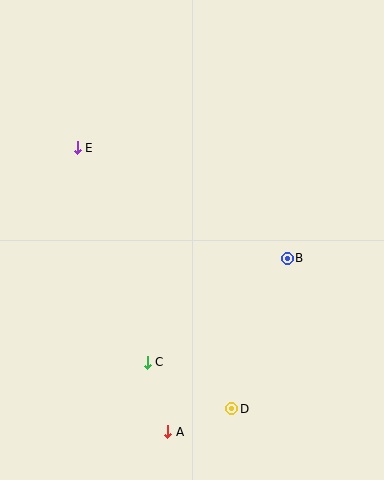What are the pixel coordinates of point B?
Point B is at (287, 258).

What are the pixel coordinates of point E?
Point E is at (77, 148).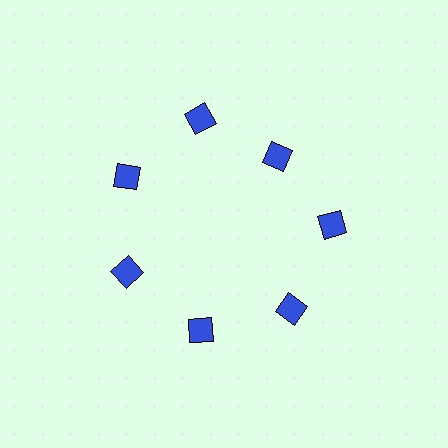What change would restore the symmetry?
The symmetry would be restored by moving it outward, back onto the ring so that all 7 squares sit at equal angles and equal distance from the center.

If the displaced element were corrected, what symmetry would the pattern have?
It would have 7-fold rotational symmetry — the pattern would map onto itself every 51 degrees.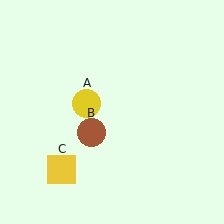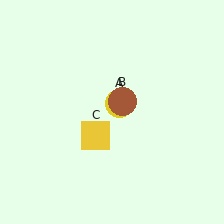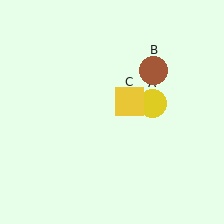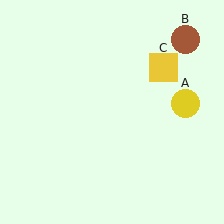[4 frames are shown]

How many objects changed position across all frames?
3 objects changed position: yellow circle (object A), brown circle (object B), yellow square (object C).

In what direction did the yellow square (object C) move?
The yellow square (object C) moved up and to the right.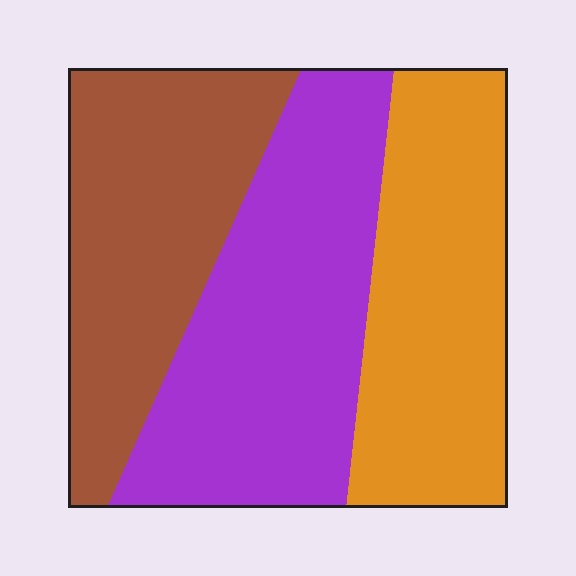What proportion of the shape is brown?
Brown takes up about one third (1/3) of the shape.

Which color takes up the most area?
Purple, at roughly 40%.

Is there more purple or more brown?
Purple.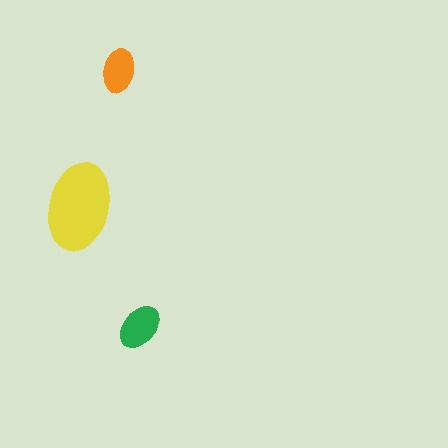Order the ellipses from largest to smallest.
the yellow one, the green one, the orange one.